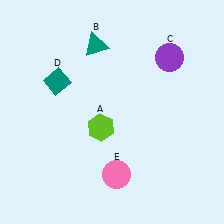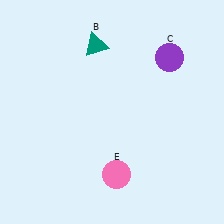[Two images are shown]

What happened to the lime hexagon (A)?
The lime hexagon (A) was removed in Image 2. It was in the bottom-left area of Image 1.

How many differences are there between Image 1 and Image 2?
There are 2 differences between the two images.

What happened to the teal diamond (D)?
The teal diamond (D) was removed in Image 2. It was in the top-left area of Image 1.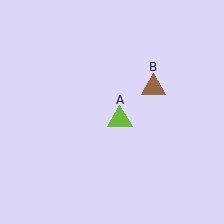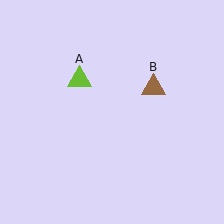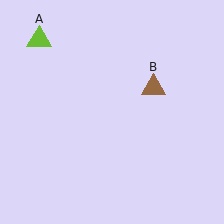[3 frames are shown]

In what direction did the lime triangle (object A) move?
The lime triangle (object A) moved up and to the left.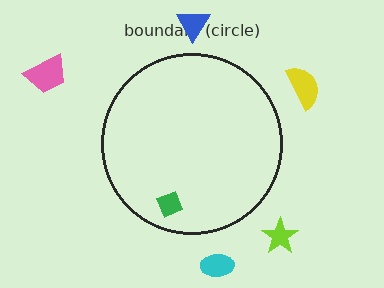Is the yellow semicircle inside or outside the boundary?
Outside.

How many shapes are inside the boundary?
1 inside, 5 outside.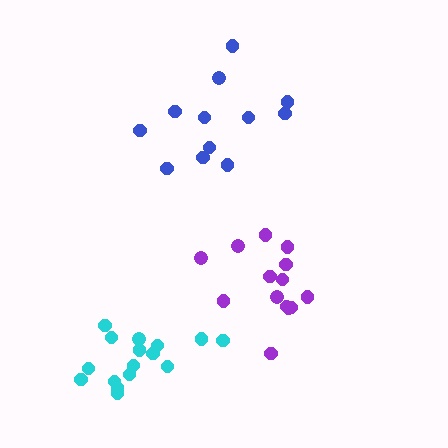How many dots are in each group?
Group 1: 14 dots, Group 2: 12 dots, Group 3: 16 dots (42 total).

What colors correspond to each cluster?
The clusters are colored: purple, blue, cyan.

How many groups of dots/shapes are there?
There are 3 groups.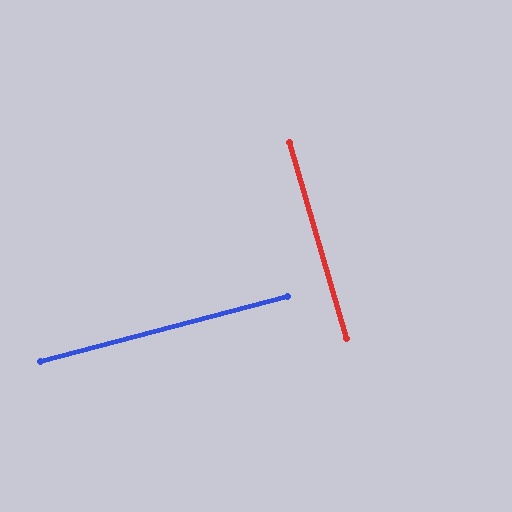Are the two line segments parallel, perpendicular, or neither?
Perpendicular — they meet at approximately 89°.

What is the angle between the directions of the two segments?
Approximately 89 degrees.